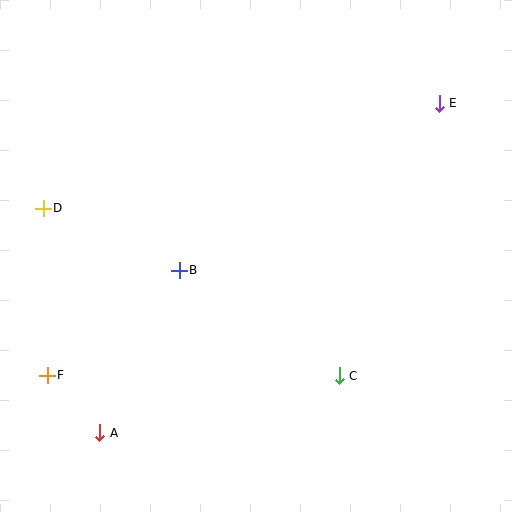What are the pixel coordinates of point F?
Point F is at (47, 375).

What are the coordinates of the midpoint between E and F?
The midpoint between E and F is at (243, 239).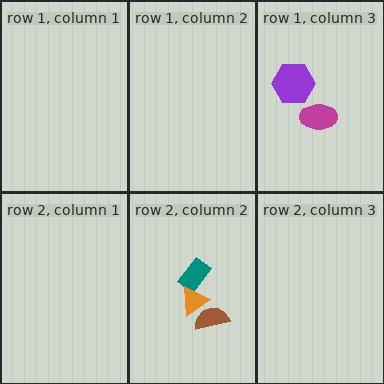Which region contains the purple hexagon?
The row 1, column 3 region.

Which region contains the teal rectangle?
The row 2, column 2 region.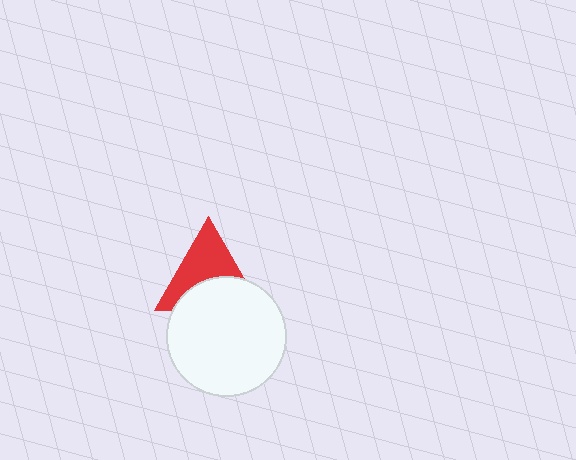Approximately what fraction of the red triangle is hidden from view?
Roughly 44% of the red triangle is hidden behind the white circle.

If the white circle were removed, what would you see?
You would see the complete red triangle.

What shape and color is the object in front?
The object in front is a white circle.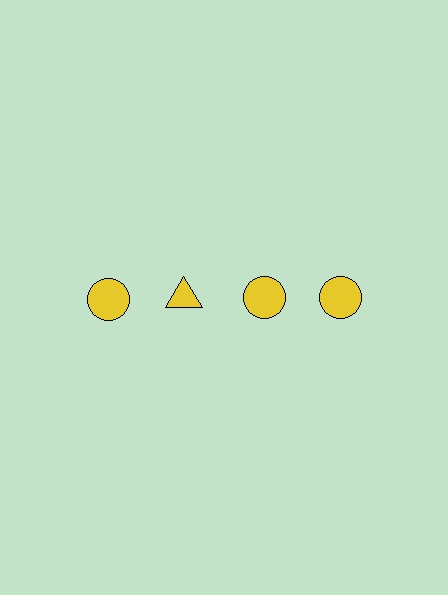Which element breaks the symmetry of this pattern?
The yellow triangle in the top row, second from left column breaks the symmetry. All other shapes are yellow circles.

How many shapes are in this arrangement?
There are 4 shapes arranged in a grid pattern.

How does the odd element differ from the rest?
It has a different shape: triangle instead of circle.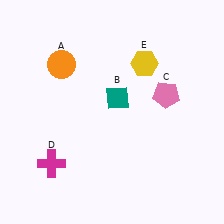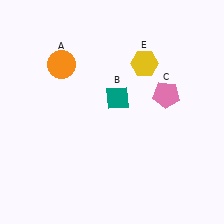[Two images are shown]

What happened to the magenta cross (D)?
The magenta cross (D) was removed in Image 2. It was in the bottom-left area of Image 1.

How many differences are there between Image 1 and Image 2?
There is 1 difference between the two images.